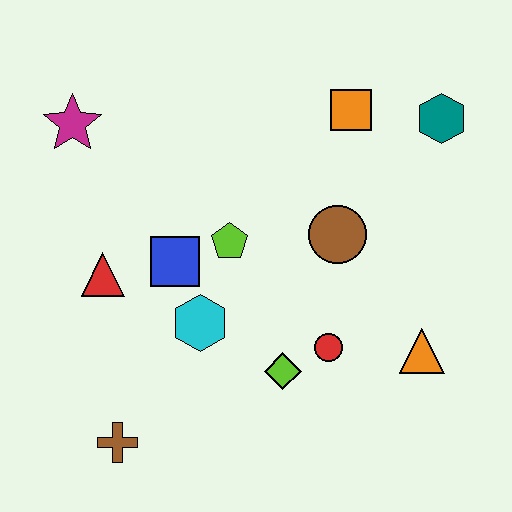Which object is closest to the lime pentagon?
The blue square is closest to the lime pentagon.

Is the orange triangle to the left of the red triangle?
No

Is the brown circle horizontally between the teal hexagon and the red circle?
Yes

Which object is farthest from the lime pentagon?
The teal hexagon is farthest from the lime pentagon.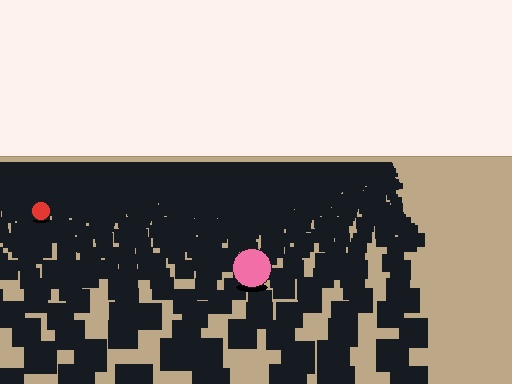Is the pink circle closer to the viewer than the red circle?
Yes. The pink circle is closer — you can tell from the texture gradient: the ground texture is coarser near it.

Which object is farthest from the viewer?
The red circle is farthest from the viewer. It appears smaller and the ground texture around it is denser.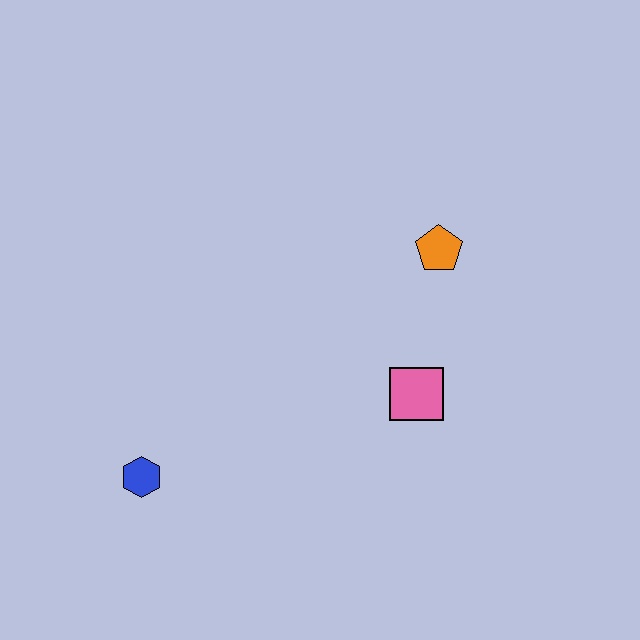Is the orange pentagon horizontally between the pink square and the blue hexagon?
No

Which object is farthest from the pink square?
The blue hexagon is farthest from the pink square.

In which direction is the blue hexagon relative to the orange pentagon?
The blue hexagon is to the left of the orange pentagon.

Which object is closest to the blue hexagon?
The pink square is closest to the blue hexagon.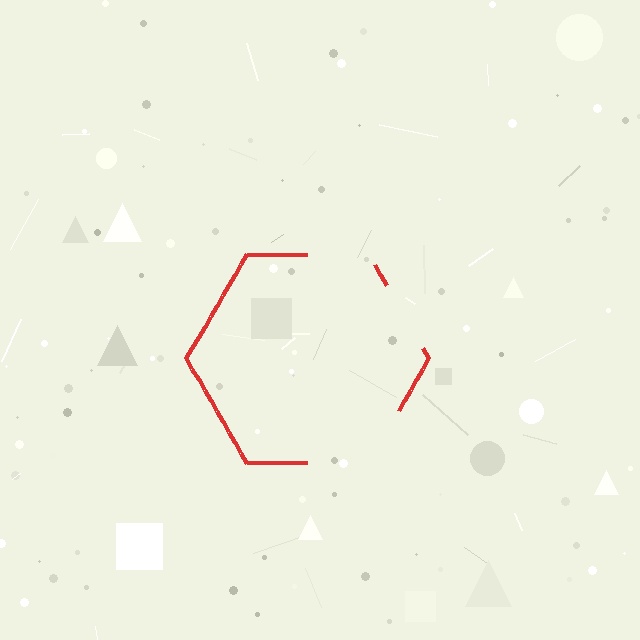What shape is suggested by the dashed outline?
The dashed outline suggests a hexagon.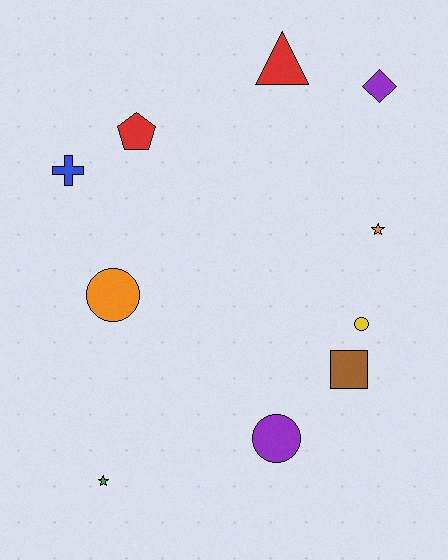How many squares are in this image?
There is 1 square.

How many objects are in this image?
There are 10 objects.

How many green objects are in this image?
There is 1 green object.